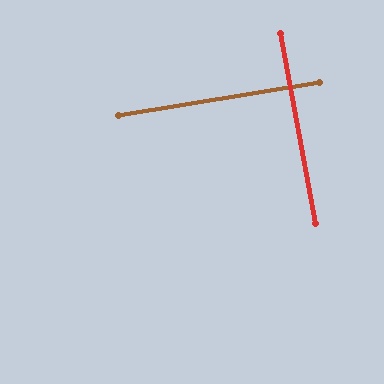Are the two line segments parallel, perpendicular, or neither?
Perpendicular — they meet at approximately 89°.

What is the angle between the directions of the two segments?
Approximately 89 degrees.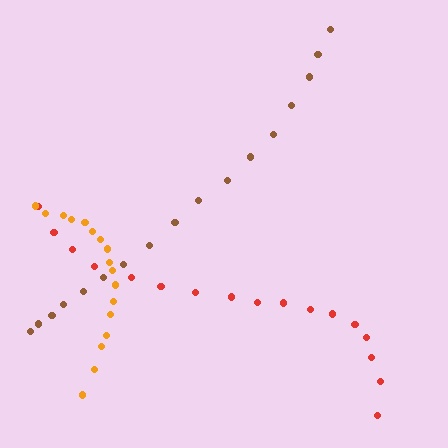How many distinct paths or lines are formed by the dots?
There are 3 distinct paths.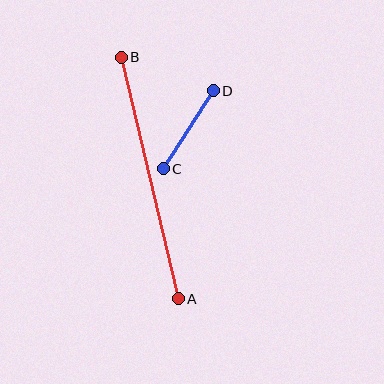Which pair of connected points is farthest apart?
Points A and B are farthest apart.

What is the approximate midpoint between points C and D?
The midpoint is at approximately (188, 130) pixels.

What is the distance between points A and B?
The distance is approximately 248 pixels.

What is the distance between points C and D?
The distance is approximately 93 pixels.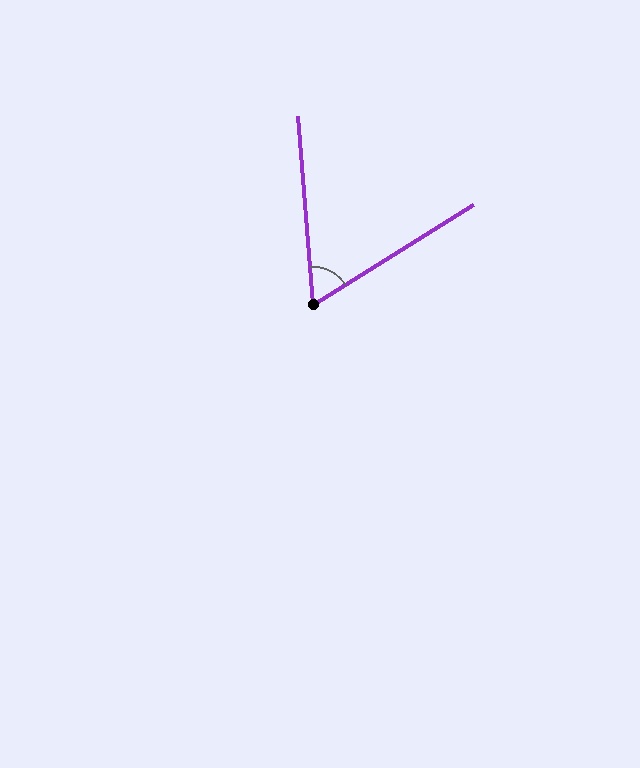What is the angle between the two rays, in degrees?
Approximately 63 degrees.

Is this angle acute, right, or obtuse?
It is acute.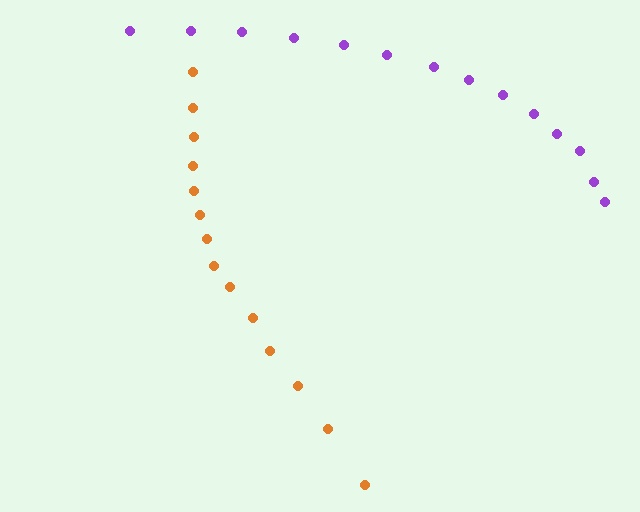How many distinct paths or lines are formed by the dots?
There are 2 distinct paths.